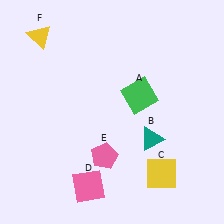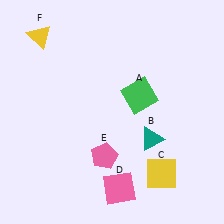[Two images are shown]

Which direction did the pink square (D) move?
The pink square (D) moved right.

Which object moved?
The pink square (D) moved right.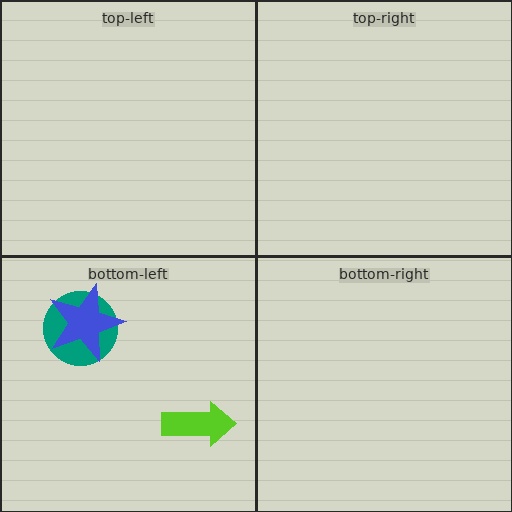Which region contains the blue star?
The bottom-left region.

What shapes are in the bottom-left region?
The lime arrow, the teal circle, the blue star.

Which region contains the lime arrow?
The bottom-left region.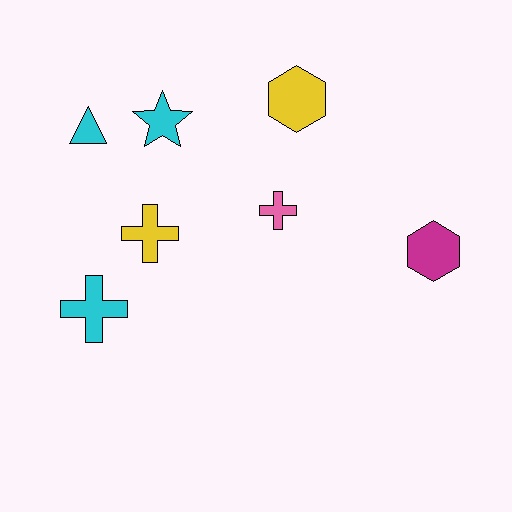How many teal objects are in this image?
There are no teal objects.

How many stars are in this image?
There is 1 star.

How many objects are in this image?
There are 7 objects.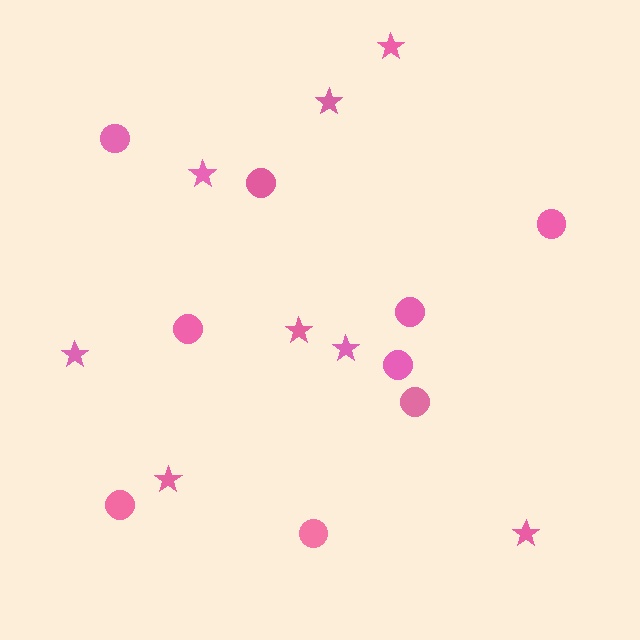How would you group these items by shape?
There are 2 groups: one group of circles (9) and one group of stars (8).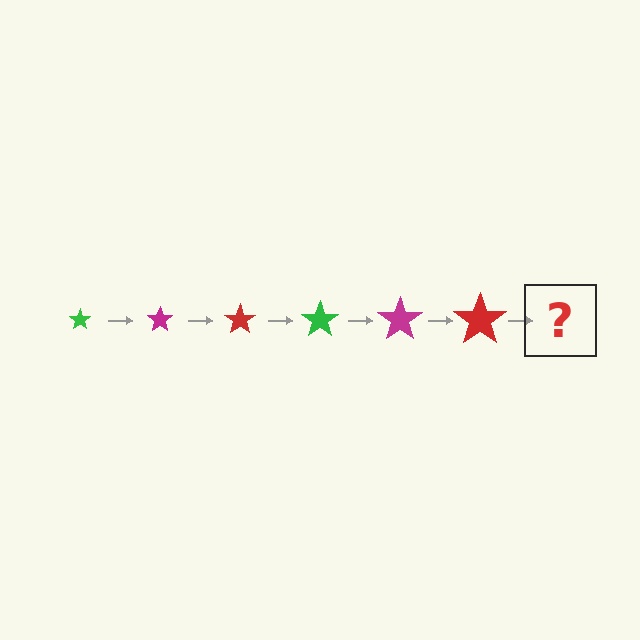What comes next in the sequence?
The next element should be a green star, larger than the previous one.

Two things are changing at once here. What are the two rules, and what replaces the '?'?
The two rules are that the star grows larger each step and the color cycles through green, magenta, and red. The '?' should be a green star, larger than the previous one.